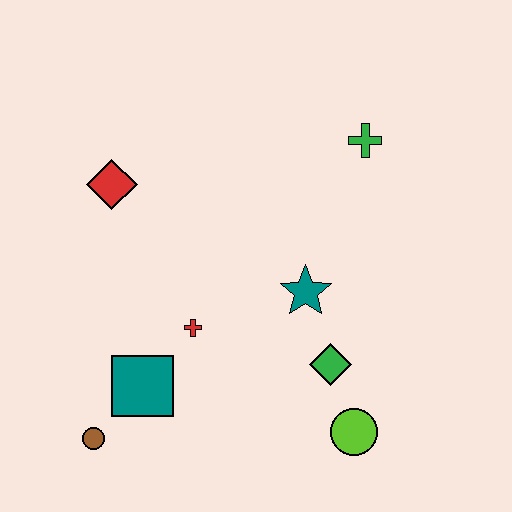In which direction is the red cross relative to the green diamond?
The red cross is to the left of the green diamond.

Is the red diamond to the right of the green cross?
No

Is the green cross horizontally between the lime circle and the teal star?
No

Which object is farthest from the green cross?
The brown circle is farthest from the green cross.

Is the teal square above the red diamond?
No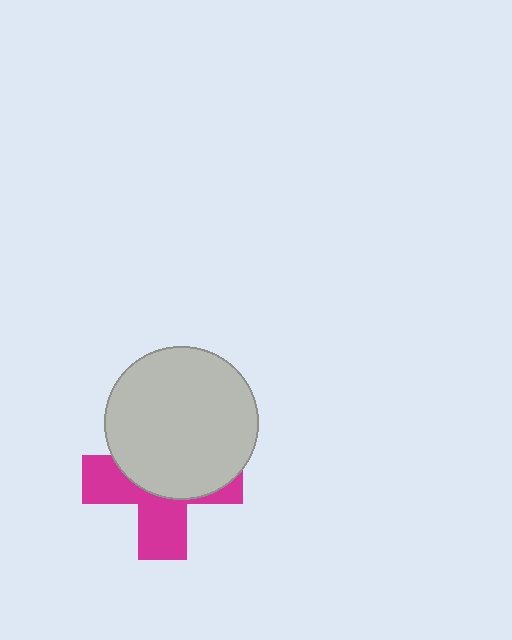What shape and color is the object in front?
The object in front is a light gray circle.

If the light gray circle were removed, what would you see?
You would see the complete magenta cross.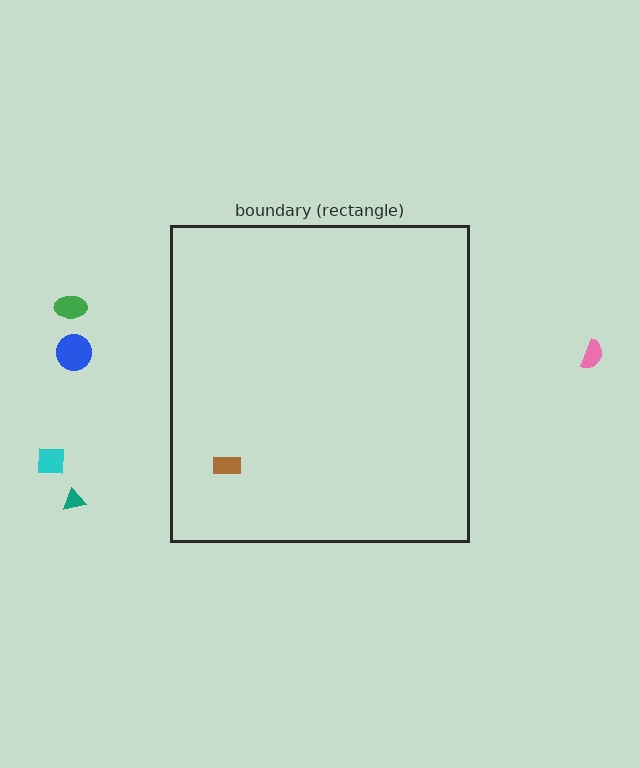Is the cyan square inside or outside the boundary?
Outside.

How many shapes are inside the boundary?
1 inside, 5 outside.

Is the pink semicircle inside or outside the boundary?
Outside.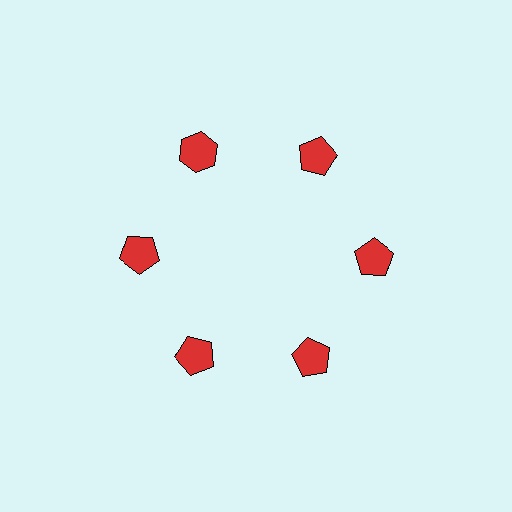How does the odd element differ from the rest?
It has a different shape: hexagon instead of pentagon.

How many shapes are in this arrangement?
There are 6 shapes arranged in a ring pattern.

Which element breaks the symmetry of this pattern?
The red hexagon at roughly the 11 o'clock position breaks the symmetry. All other shapes are red pentagons.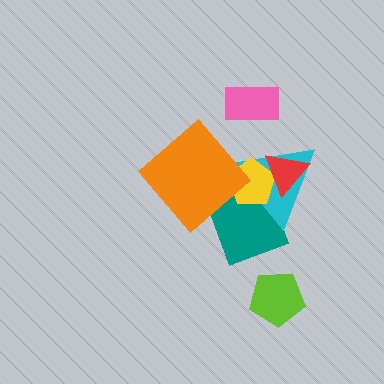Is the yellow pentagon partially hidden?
Yes, it is partially covered by another shape.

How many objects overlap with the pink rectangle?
0 objects overlap with the pink rectangle.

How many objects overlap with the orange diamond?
2 objects overlap with the orange diamond.